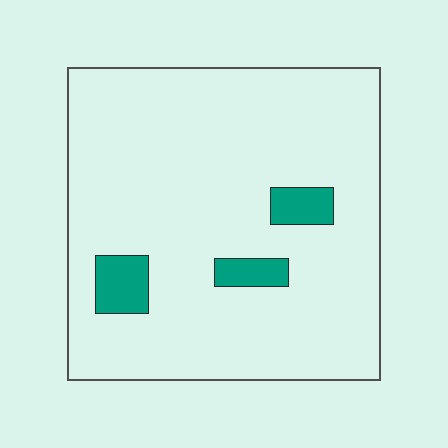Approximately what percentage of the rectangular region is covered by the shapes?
Approximately 10%.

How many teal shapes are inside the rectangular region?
3.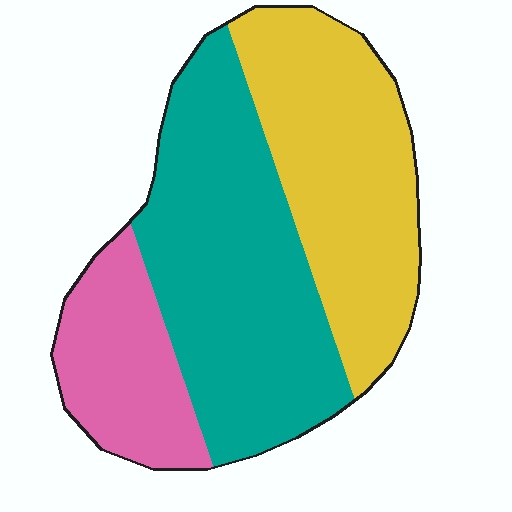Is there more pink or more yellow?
Yellow.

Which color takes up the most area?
Teal, at roughly 45%.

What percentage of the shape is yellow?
Yellow covers about 35% of the shape.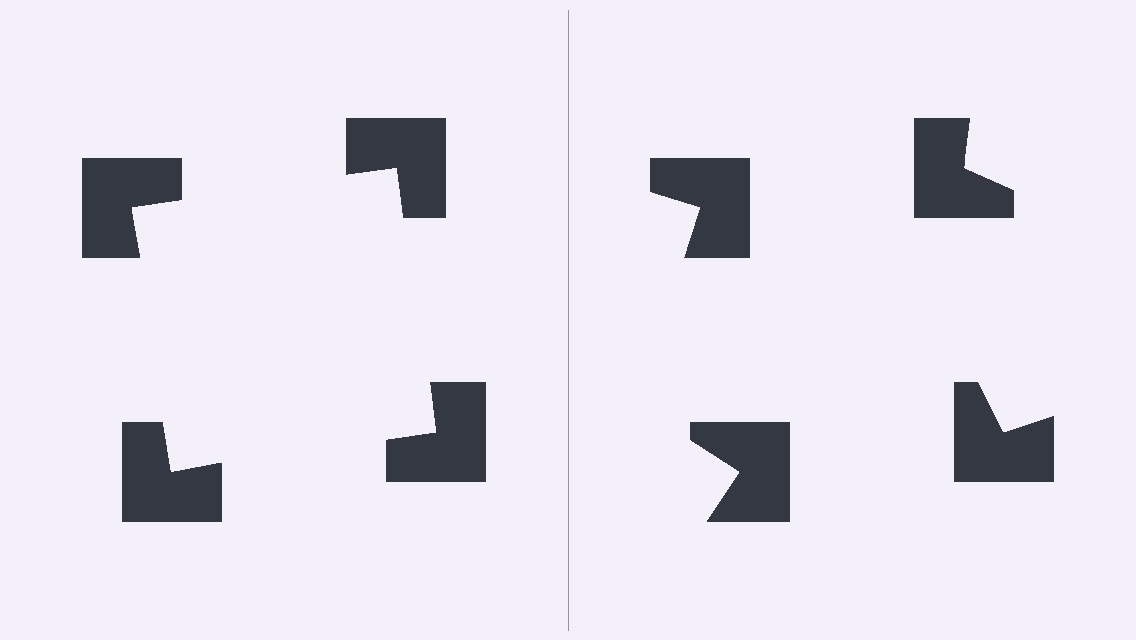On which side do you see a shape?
An illusory square appears on the left side. On the right side the wedge cuts are rotated, so no coherent shape forms.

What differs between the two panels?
The notched squares are positioned identically on both sides; only the wedge orientations differ. On the left they align to a square; on the right they are misaligned.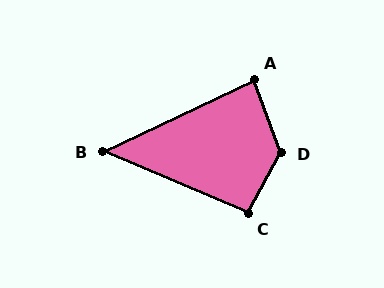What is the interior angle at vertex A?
Approximately 85 degrees (acute).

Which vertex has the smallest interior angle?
B, at approximately 48 degrees.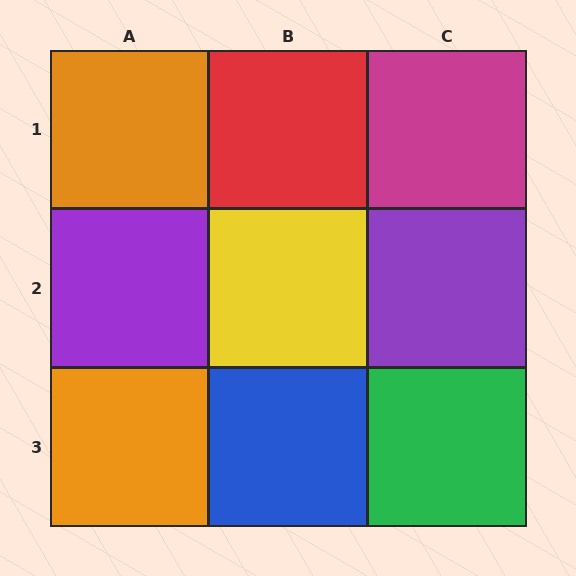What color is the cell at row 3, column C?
Green.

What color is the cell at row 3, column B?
Blue.